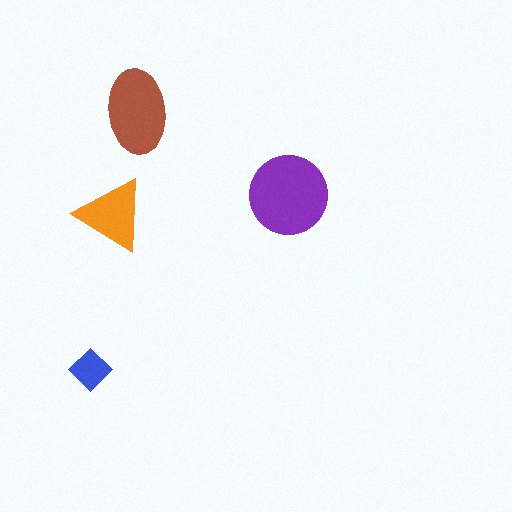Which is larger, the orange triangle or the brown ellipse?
The brown ellipse.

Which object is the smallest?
The blue diamond.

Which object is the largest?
The purple circle.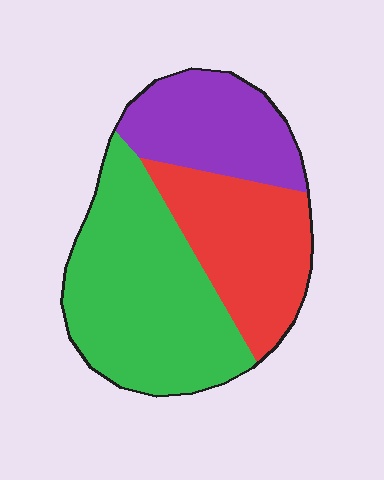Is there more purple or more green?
Green.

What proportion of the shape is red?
Red covers around 30% of the shape.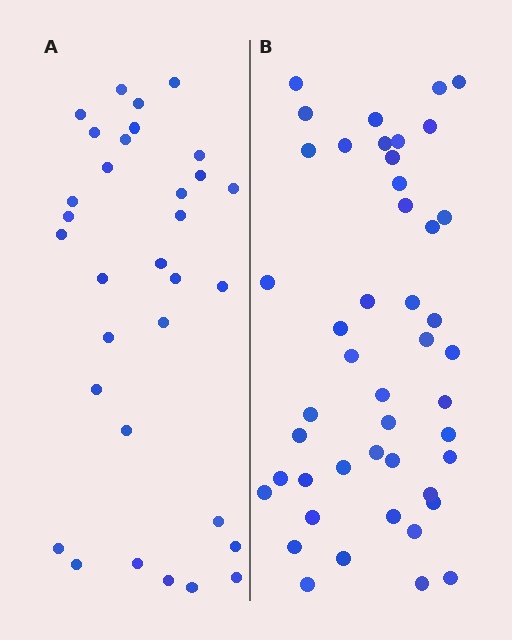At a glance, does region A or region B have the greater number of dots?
Region B (the right region) has more dots.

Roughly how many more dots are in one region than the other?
Region B has approximately 15 more dots than region A.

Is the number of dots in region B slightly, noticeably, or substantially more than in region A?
Region B has noticeably more, but not dramatically so. The ratio is roughly 1.4 to 1.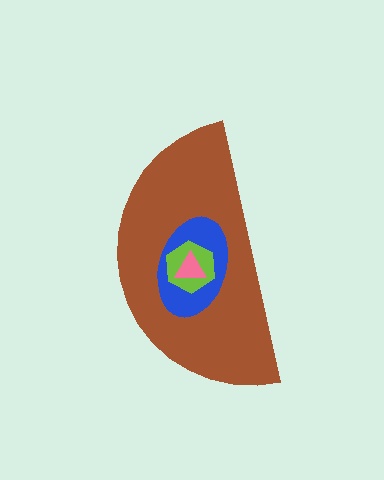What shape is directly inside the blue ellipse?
The lime hexagon.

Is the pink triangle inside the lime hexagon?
Yes.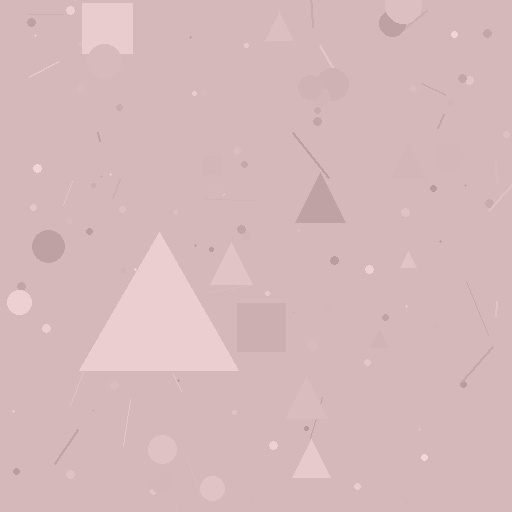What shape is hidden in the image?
A triangle is hidden in the image.